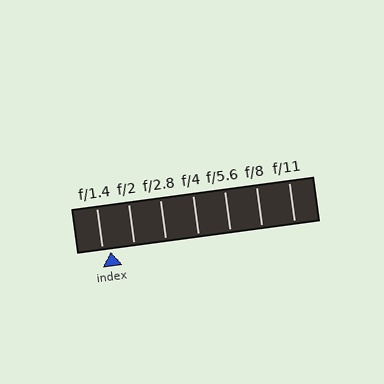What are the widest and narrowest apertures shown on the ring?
The widest aperture shown is f/1.4 and the narrowest is f/11.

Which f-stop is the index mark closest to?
The index mark is closest to f/1.4.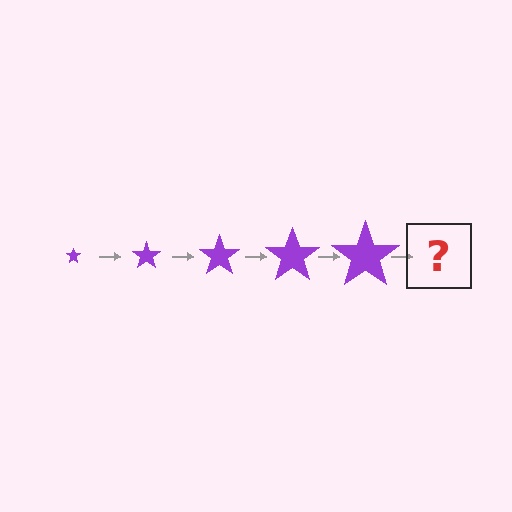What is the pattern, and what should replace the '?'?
The pattern is that the star gets progressively larger each step. The '?' should be a purple star, larger than the previous one.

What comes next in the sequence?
The next element should be a purple star, larger than the previous one.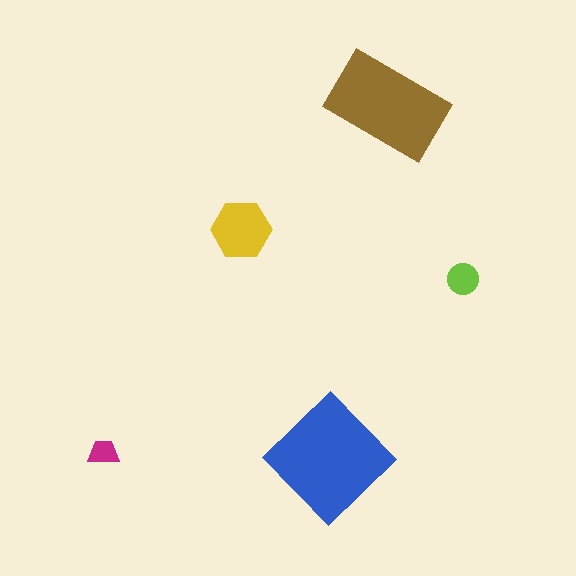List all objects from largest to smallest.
The blue diamond, the brown rectangle, the yellow hexagon, the lime circle, the magenta trapezoid.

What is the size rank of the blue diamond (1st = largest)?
1st.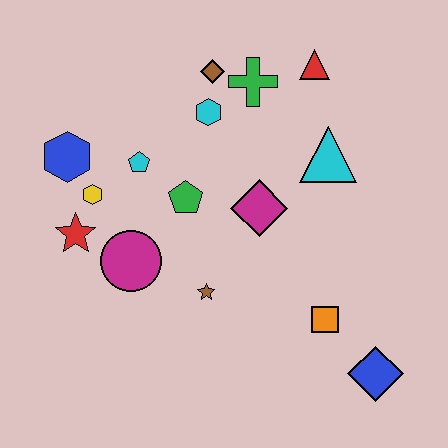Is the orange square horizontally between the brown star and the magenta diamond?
No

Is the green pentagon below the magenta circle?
No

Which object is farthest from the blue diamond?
The blue hexagon is farthest from the blue diamond.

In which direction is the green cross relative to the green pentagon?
The green cross is above the green pentagon.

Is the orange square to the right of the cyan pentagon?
Yes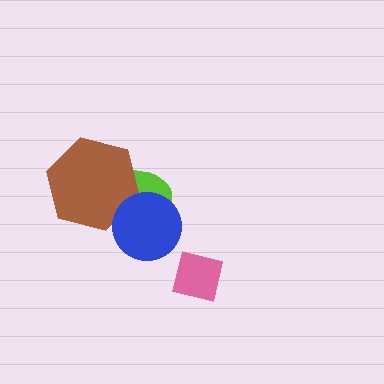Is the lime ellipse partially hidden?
Yes, it is partially covered by another shape.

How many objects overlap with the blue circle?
2 objects overlap with the blue circle.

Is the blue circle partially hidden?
No, no other shape covers it.